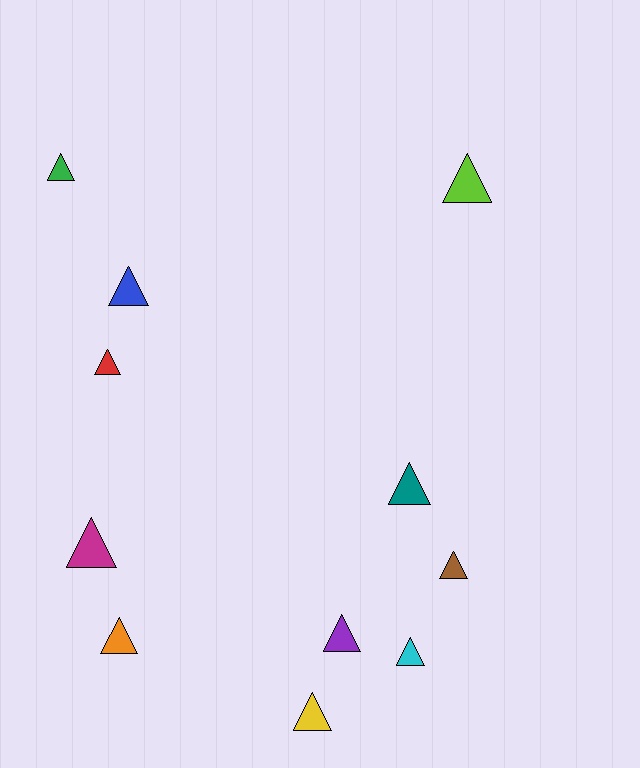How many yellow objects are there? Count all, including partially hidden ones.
There is 1 yellow object.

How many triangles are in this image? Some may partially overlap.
There are 11 triangles.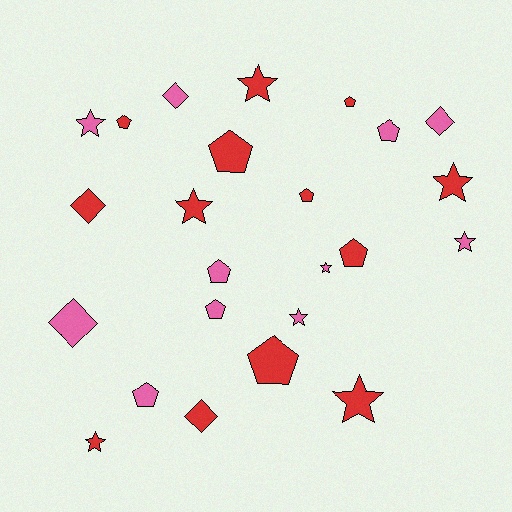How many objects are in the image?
There are 24 objects.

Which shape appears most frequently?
Pentagon, with 10 objects.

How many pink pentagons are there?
There are 4 pink pentagons.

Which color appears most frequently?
Red, with 13 objects.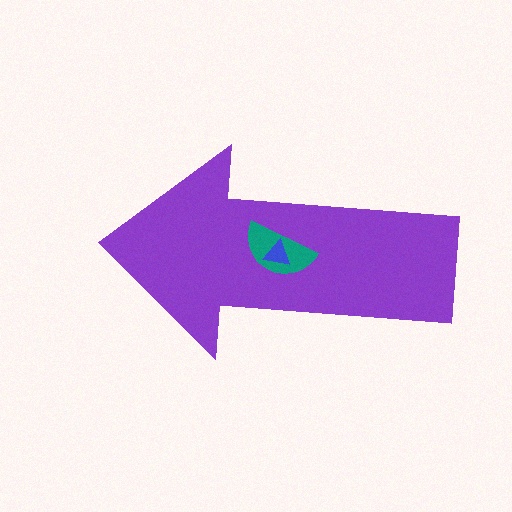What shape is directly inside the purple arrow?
The teal semicircle.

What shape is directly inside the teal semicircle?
The blue triangle.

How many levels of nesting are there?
3.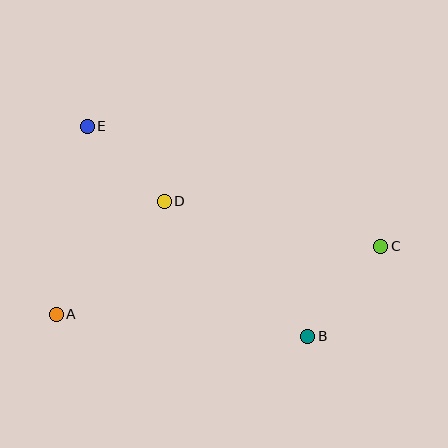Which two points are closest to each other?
Points D and E are closest to each other.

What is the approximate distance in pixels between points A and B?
The distance between A and B is approximately 253 pixels.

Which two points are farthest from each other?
Points A and C are farthest from each other.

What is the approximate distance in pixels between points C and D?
The distance between C and D is approximately 221 pixels.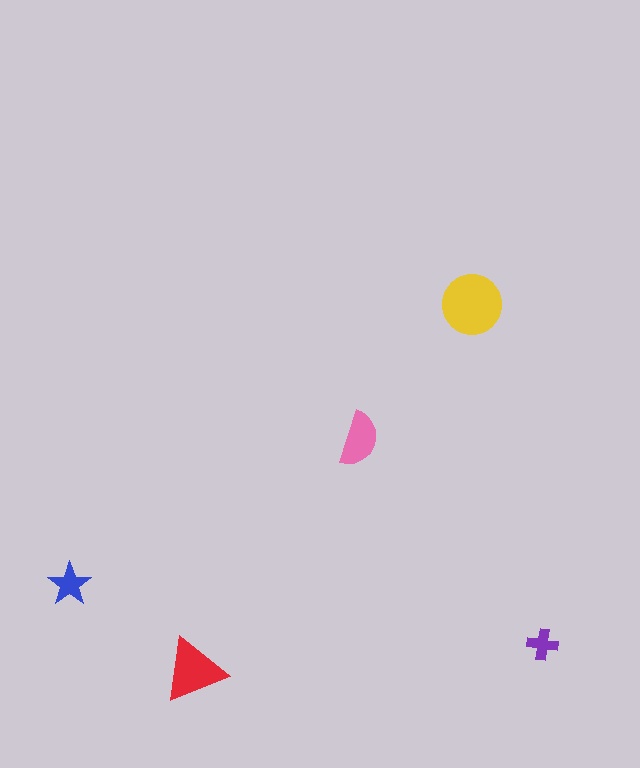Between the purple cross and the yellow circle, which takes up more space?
The yellow circle.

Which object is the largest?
The yellow circle.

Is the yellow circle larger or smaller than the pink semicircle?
Larger.